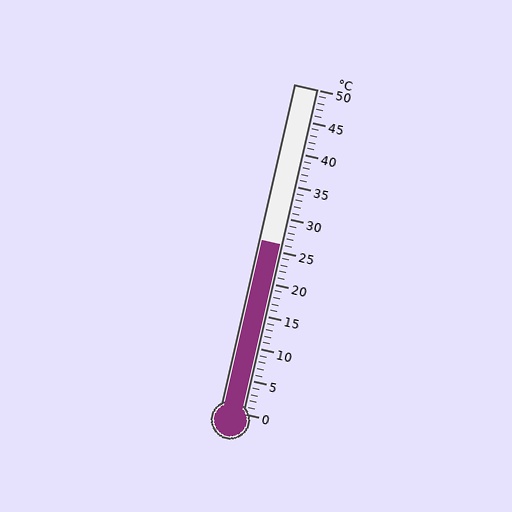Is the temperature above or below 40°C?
The temperature is below 40°C.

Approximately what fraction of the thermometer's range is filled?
The thermometer is filled to approximately 50% of its range.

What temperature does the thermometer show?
The thermometer shows approximately 26°C.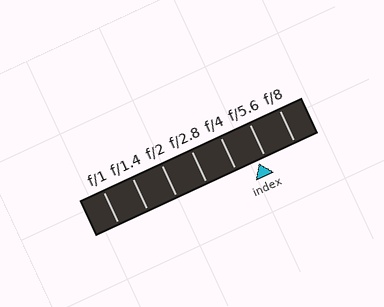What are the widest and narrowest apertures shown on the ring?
The widest aperture shown is f/1 and the narrowest is f/8.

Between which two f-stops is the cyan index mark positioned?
The index mark is between f/4 and f/5.6.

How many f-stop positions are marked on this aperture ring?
There are 7 f-stop positions marked.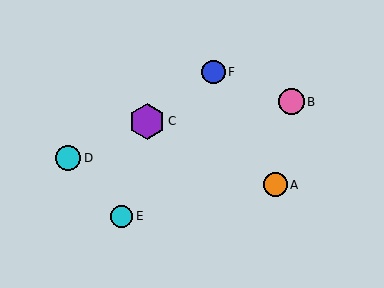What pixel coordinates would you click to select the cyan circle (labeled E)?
Click at (122, 216) to select the cyan circle E.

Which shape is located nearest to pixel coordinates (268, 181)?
The orange circle (labeled A) at (275, 185) is nearest to that location.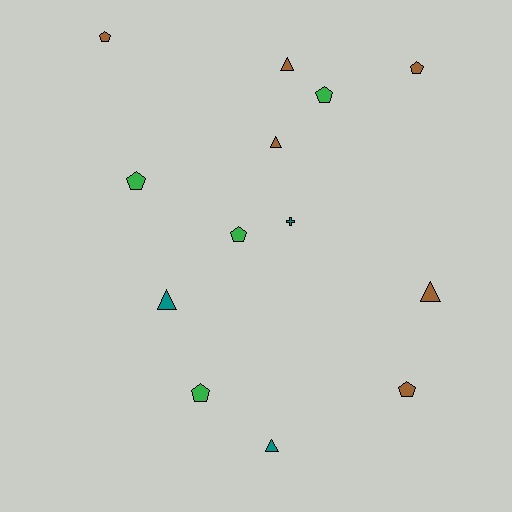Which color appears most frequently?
Brown, with 6 objects.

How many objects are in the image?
There are 13 objects.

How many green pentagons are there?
There are 4 green pentagons.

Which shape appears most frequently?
Pentagon, with 7 objects.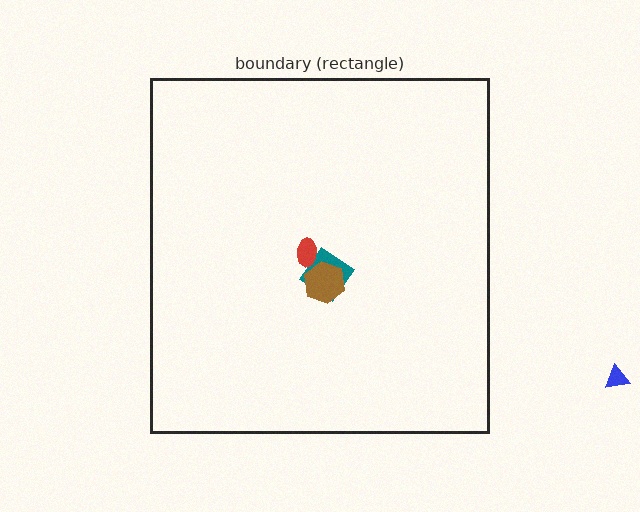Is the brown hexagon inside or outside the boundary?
Inside.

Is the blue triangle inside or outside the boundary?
Outside.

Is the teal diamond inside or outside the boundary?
Inside.